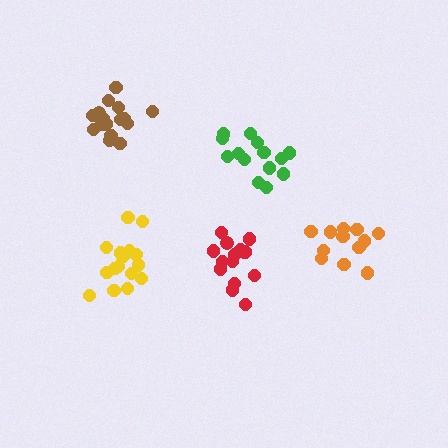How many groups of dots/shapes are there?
There are 5 groups.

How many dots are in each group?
Group 1: 16 dots, Group 2: 14 dots, Group 3: 15 dots, Group 4: 12 dots, Group 5: 16 dots (73 total).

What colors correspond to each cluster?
The clusters are colored: yellow, green, red, orange, brown.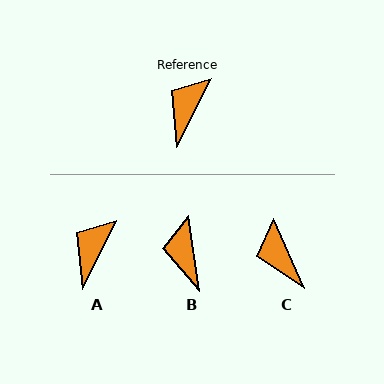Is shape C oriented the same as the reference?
No, it is off by about 51 degrees.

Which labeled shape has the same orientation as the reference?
A.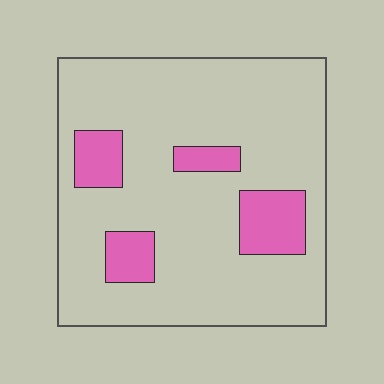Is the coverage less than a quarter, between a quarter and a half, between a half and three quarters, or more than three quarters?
Less than a quarter.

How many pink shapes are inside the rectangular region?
4.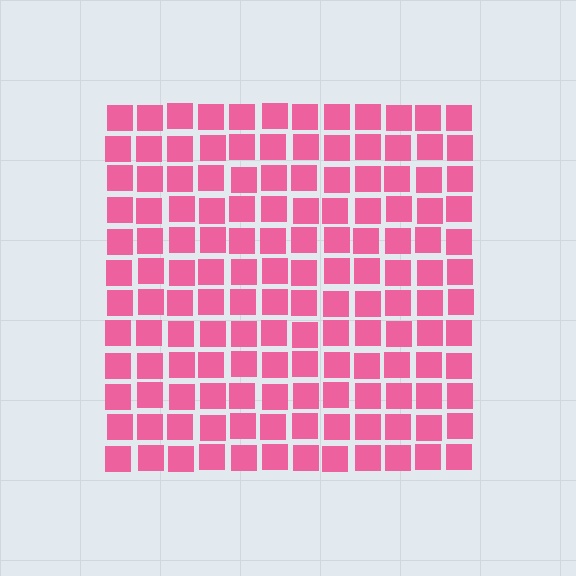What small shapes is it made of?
It is made of small squares.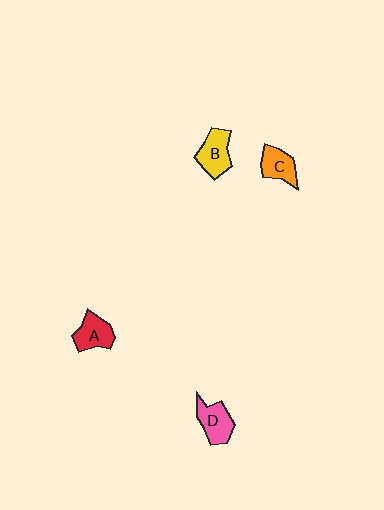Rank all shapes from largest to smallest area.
From largest to smallest: B (yellow), D (pink), A (red), C (orange).